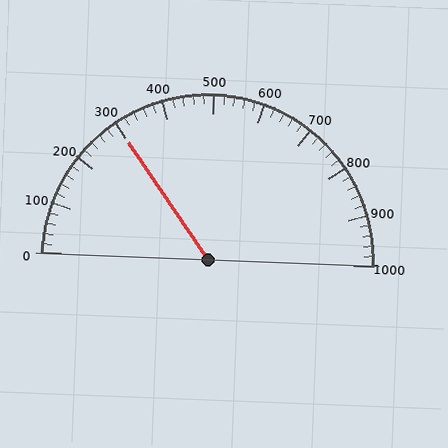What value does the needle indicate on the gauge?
The needle indicates approximately 300.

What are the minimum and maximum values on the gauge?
The gauge ranges from 0 to 1000.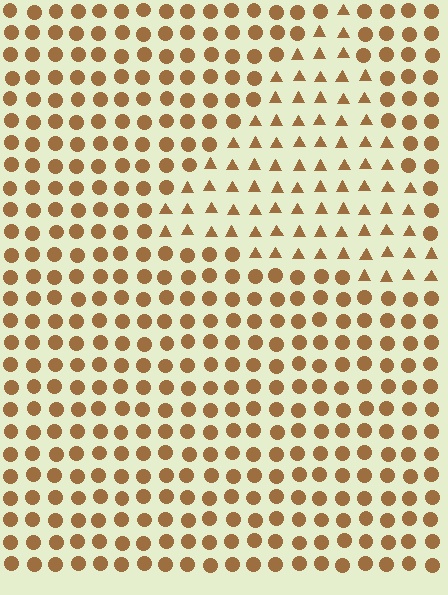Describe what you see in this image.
The image is filled with small brown elements arranged in a uniform grid. A triangle-shaped region contains triangles, while the surrounding area contains circles. The boundary is defined purely by the change in element shape.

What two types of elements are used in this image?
The image uses triangles inside the triangle region and circles outside it.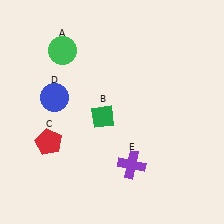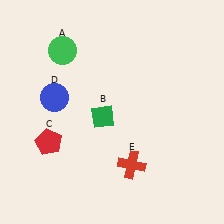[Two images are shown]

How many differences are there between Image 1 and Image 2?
There is 1 difference between the two images.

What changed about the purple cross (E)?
In Image 1, E is purple. In Image 2, it changed to red.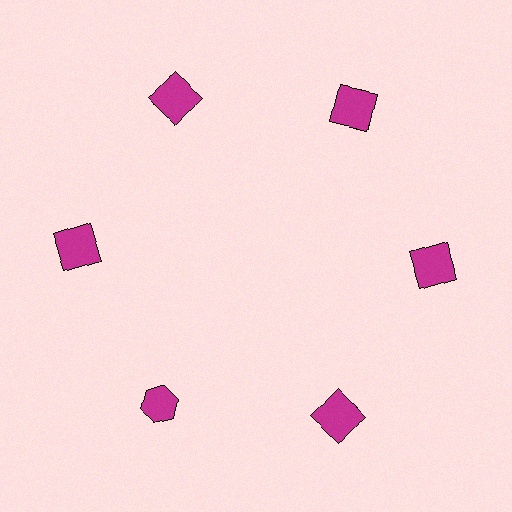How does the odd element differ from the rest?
It has a different shape: hexagon instead of square.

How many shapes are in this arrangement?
There are 6 shapes arranged in a ring pattern.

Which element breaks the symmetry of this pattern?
The magenta hexagon at roughly the 7 o'clock position breaks the symmetry. All other shapes are magenta squares.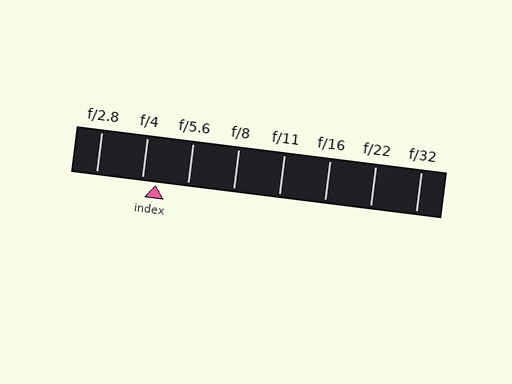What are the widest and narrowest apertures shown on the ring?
The widest aperture shown is f/2.8 and the narrowest is f/32.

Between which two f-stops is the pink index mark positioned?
The index mark is between f/4 and f/5.6.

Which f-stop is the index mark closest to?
The index mark is closest to f/4.